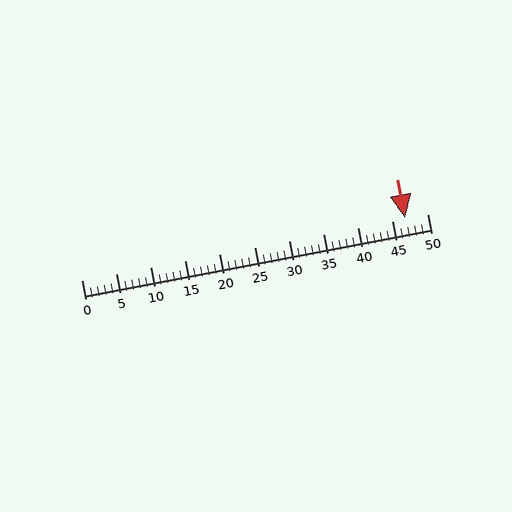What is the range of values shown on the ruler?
The ruler shows values from 0 to 50.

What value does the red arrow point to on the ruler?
The red arrow points to approximately 47.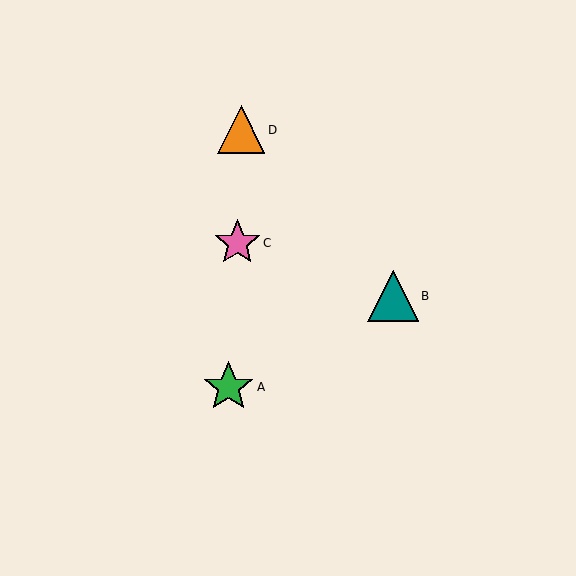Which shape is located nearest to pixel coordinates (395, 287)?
The teal triangle (labeled B) at (393, 296) is nearest to that location.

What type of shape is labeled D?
Shape D is an orange triangle.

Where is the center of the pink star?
The center of the pink star is at (237, 243).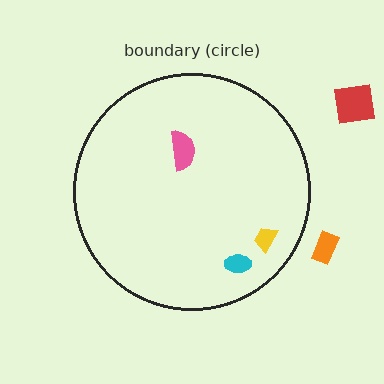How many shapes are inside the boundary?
3 inside, 2 outside.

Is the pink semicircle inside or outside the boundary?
Inside.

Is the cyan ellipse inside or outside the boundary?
Inside.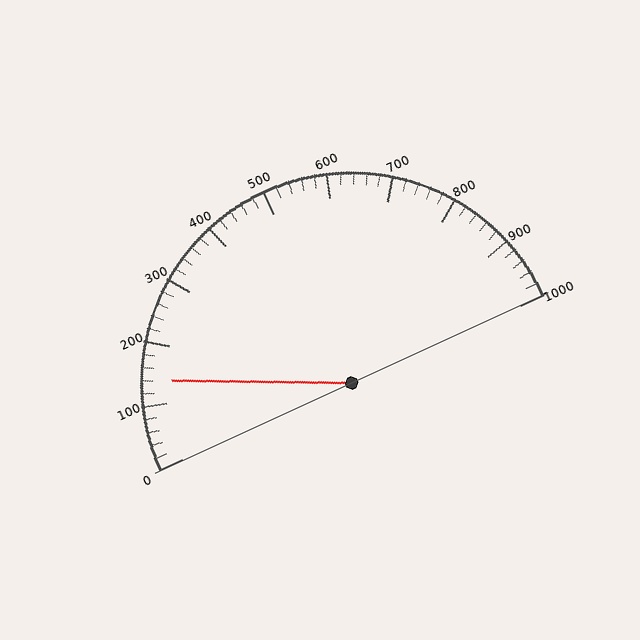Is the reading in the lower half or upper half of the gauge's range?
The reading is in the lower half of the range (0 to 1000).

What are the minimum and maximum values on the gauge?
The gauge ranges from 0 to 1000.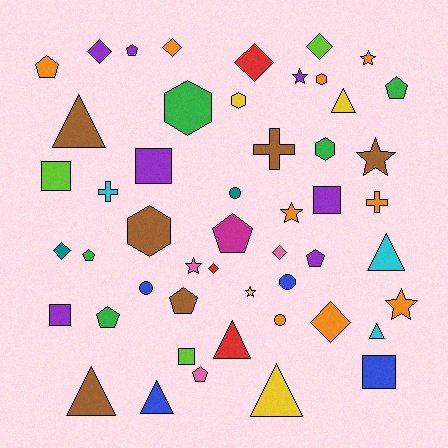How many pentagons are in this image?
There are 9 pentagons.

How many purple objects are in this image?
There are 7 purple objects.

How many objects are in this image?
There are 50 objects.